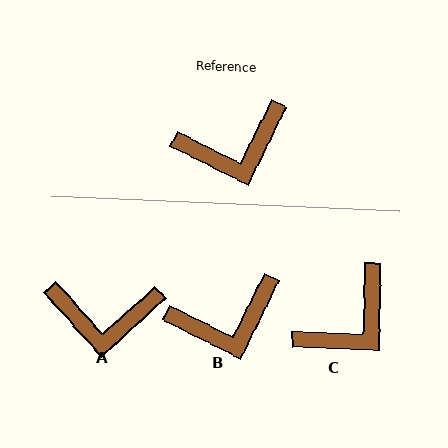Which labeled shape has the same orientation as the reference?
B.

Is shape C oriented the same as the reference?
No, it is off by about 25 degrees.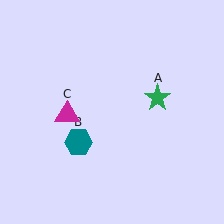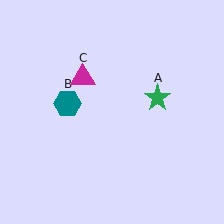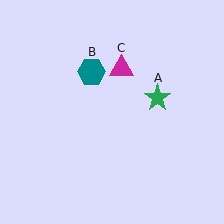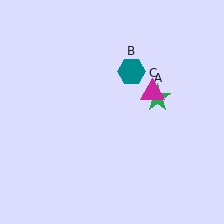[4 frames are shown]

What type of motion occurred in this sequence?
The teal hexagon (object B), magenta triangle (object C) rotated clockwise around the center of the scene.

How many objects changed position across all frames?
2 objects changed position: teal hexagon (object B), magenta triangle (object C).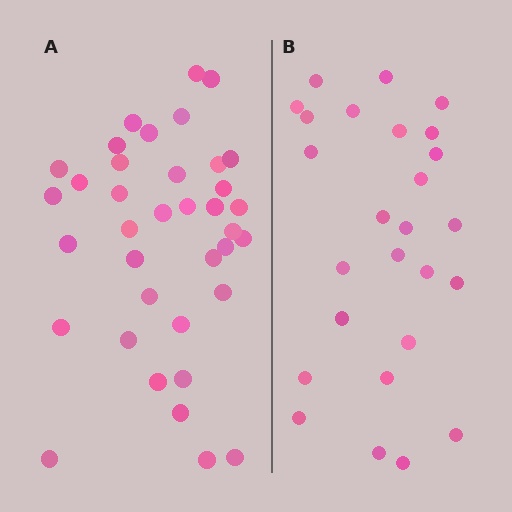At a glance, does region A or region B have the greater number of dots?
Region A (the left region) has more dots.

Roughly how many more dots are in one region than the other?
Region A has roughly 12 or so more dots than region B.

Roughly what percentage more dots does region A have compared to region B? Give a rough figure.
About 40% more.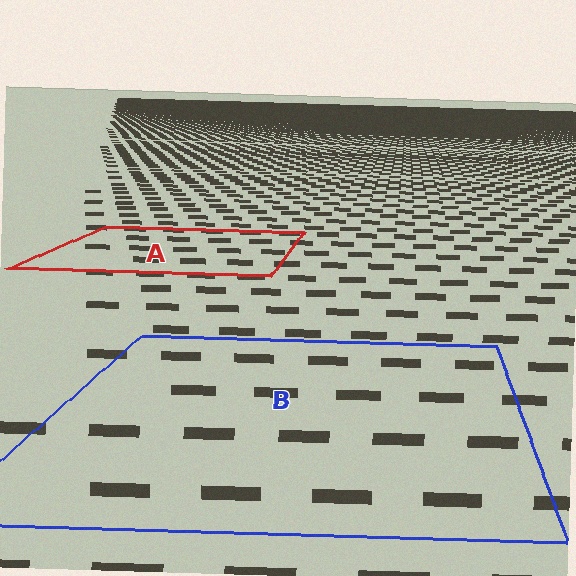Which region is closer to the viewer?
Region B is closer. The texture elements there are larger and more spread out.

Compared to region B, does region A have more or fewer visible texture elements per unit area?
Region A has more texture elements per unit area — they are packed more densely because it is farther away.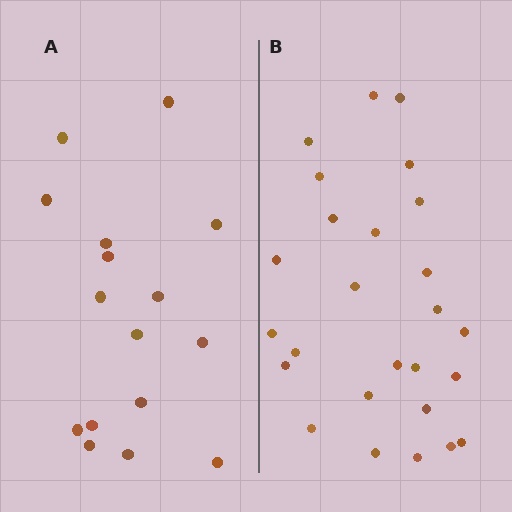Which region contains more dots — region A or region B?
Region B (the right region) has more dots.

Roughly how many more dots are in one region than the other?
Region B has roughly 10 or so more dots than region A.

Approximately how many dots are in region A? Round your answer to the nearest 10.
About 20 dots. (The exact count is 16, which rounds to 20.)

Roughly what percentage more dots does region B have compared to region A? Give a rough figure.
About 60% more.